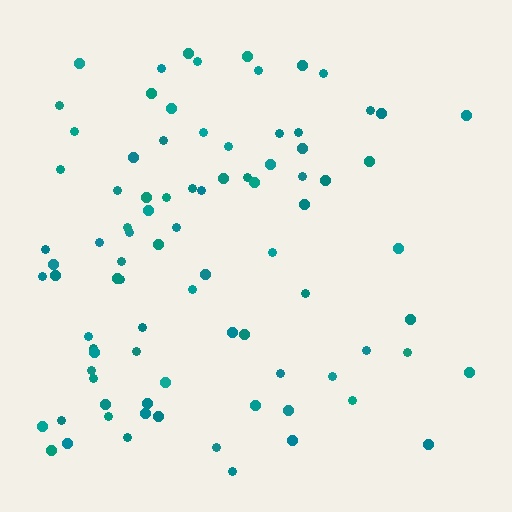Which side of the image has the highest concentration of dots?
The left.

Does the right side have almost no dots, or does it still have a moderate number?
Still a moderate number, just noticeably fewer than the left.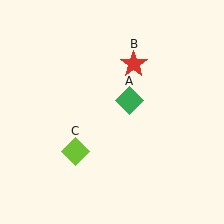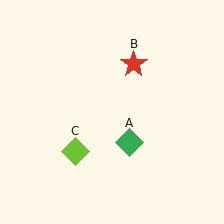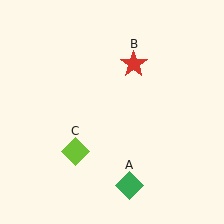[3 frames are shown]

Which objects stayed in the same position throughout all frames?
Red star (object B) and lime diamond (object C) remained stationary.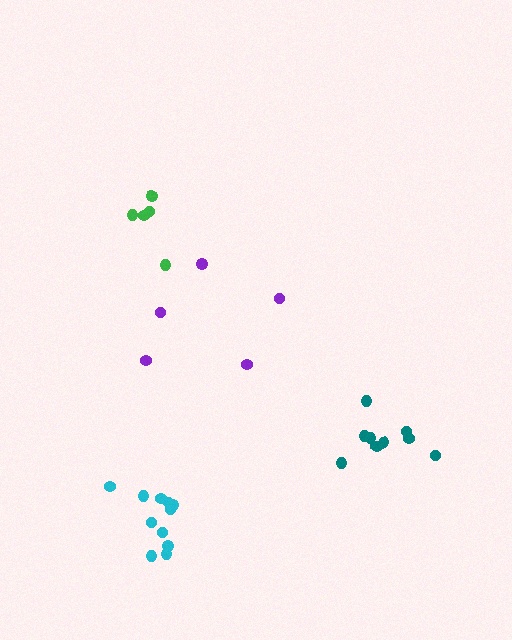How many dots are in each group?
Group 1: 11 dots, Group 2: 9 dots, Group 3: 5 dots, Group 4: 5 dots (30 total).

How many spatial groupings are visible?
There are 4 spatial groupings.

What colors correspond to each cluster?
The clusters are colored: cyan, teal, green, purple.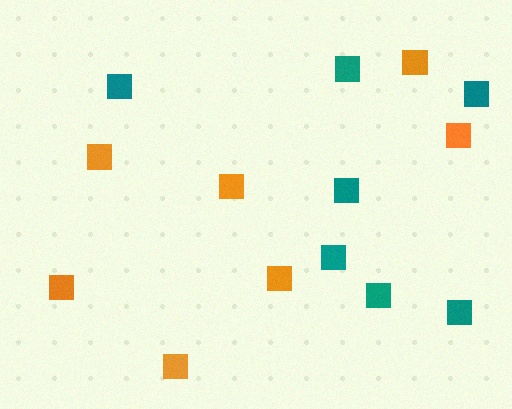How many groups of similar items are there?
There are 2 groups: one group of teal squares (7) and one group of orange squares (7).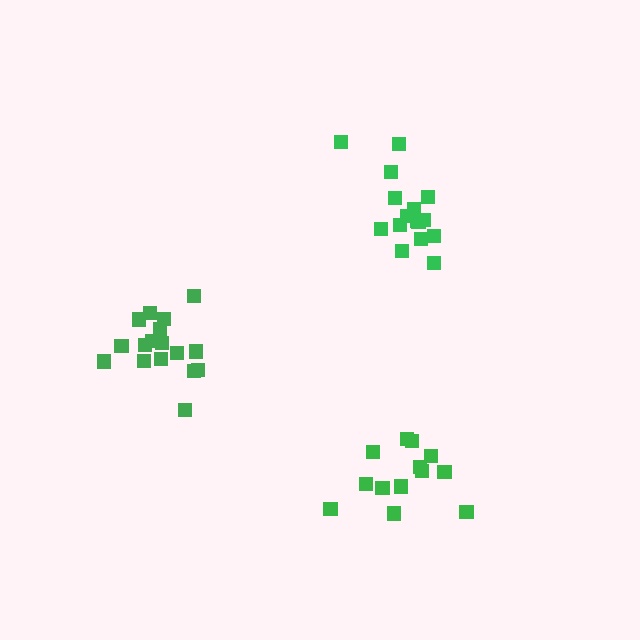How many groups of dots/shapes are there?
There are 3 groups.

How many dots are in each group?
Group 1: 17 dots, Group 2: 16 dots, Group 3: 13 dots (46 total).